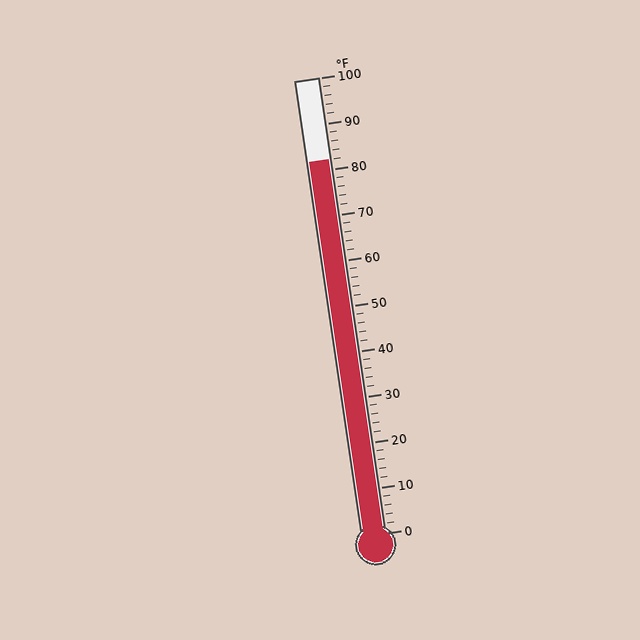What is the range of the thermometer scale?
The thermometer scale ranges from 0°F to 100°F.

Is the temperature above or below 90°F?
The temperature is below 90°F.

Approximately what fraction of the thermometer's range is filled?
The thermometer is filled to approximately 80% of its range.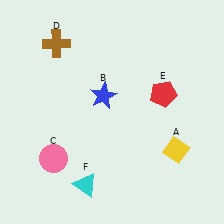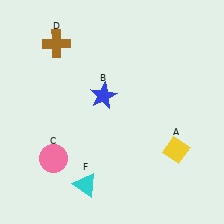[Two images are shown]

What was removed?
The red pentagon (E) was removed in Image 2.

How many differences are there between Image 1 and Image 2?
There is 1 difference between the two images.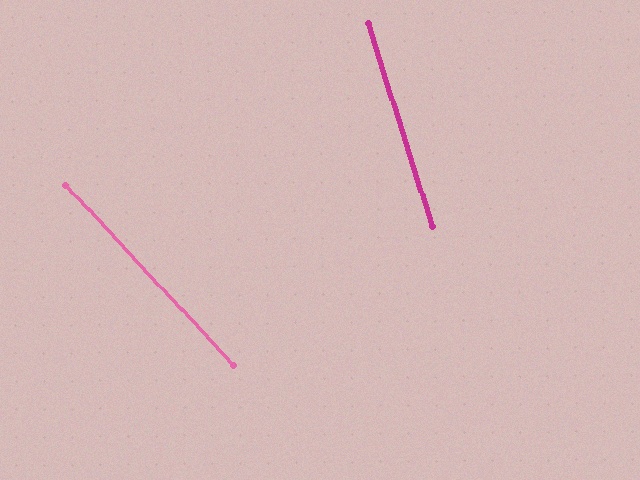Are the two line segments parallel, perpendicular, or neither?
Neither parallel nor perpendicular — they differ by about 25°.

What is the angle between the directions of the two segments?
Approximately 25 degrees.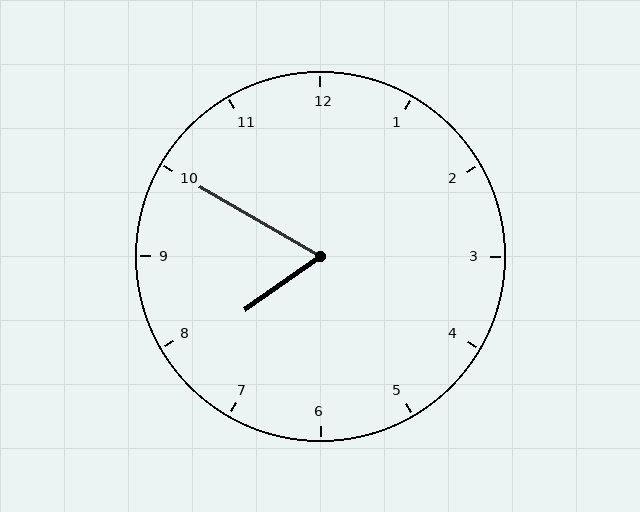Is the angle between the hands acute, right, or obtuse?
It is acute.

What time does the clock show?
7:50.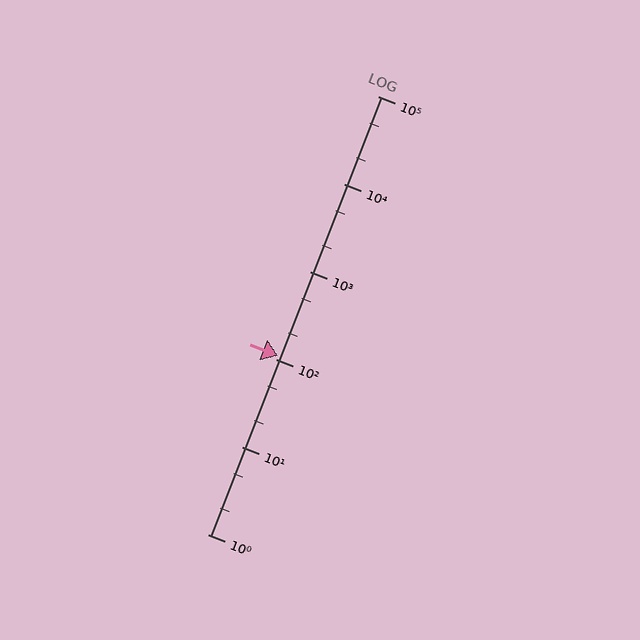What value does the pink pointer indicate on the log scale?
The pointer indicates approximately 110.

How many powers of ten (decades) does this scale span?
The scale spans 5 decades, from 1 to 100000.